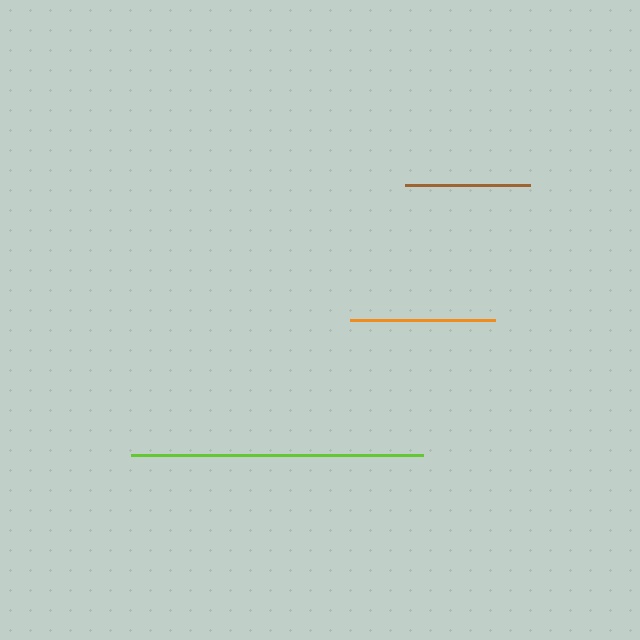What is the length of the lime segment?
The lime segment is approximately 292 pixels long.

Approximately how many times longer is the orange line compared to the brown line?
The orange line is approximately 1.2 times the length of the brown line.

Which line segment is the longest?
The lime line is the longest at approximately 292 pixels.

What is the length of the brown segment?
The brown segment is approximately 125 pixels long.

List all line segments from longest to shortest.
From longest to shortest: lime, orange, brown.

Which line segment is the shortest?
The brown line is the shortest at approximately 125 pixels.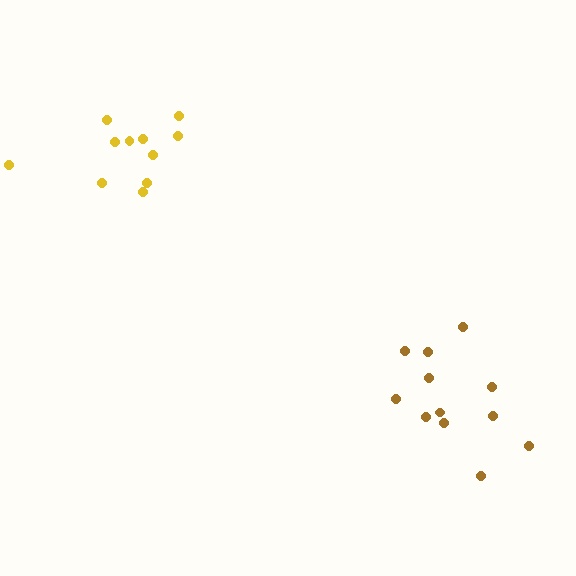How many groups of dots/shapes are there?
There are 2 groups.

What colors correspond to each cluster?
The clusters are colored: brown, yellow.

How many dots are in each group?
Group 1: 12 dots, Group 2: 11 dots (23 total).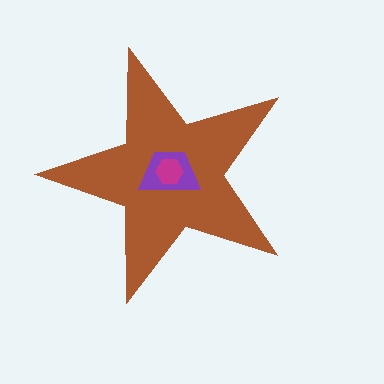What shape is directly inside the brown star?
The purple trapezoid.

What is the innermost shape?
The magenta hexagon.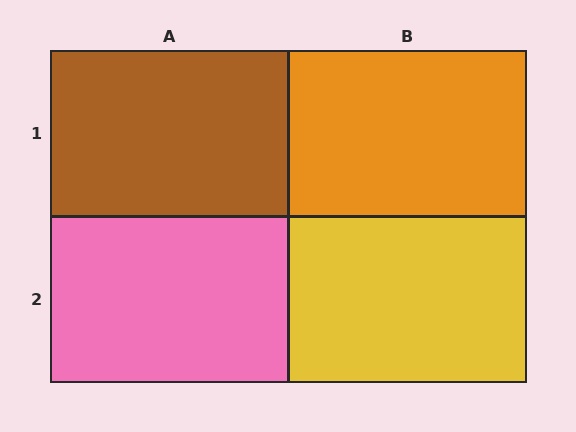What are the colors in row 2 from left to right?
Pink, yellow.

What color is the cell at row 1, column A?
Brown.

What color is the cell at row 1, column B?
Orange.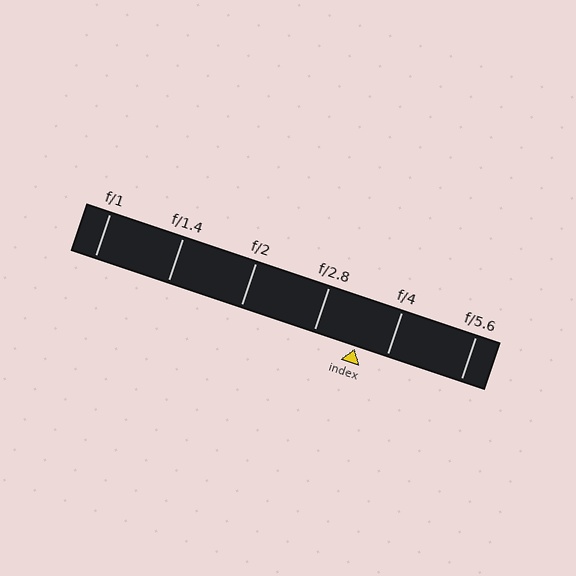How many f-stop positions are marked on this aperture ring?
There are 6 f-stop positions marked.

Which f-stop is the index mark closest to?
The index mark is closest to f/4.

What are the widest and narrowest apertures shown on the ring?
The widest aperture shown is f/1 and the narrowest is f/5.6.